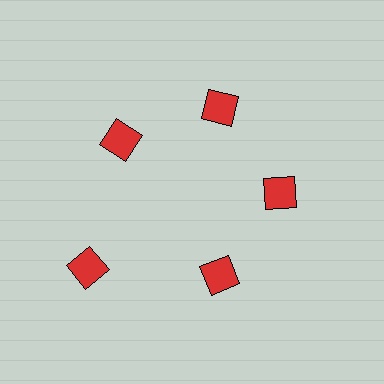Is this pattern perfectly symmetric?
No. The 5 red diamonds are arranged in a ring, but one element near the 8 o'clock position is pushed outward from the center, breaking the 5-fold rotational symmetry.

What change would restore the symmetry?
The symmetry would be restored by moving it inward, back onto the ring so that all 5 diamonds sit at equal angles and equal distance from the center.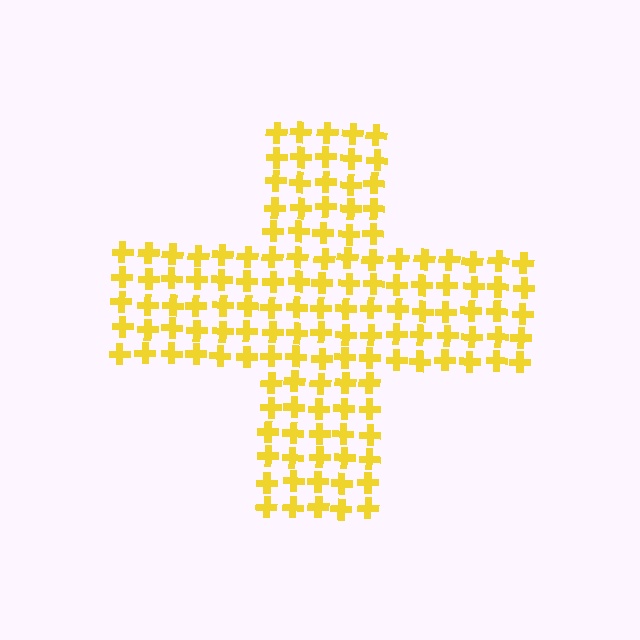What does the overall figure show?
The overall figure shows a cross.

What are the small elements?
The small elements are crosses.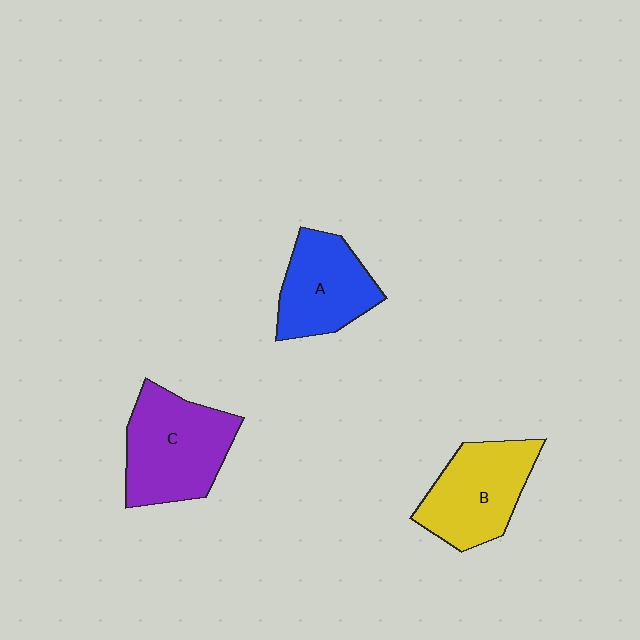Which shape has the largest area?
Shape C (purple).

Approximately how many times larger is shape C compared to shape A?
Approximately 1.3 times.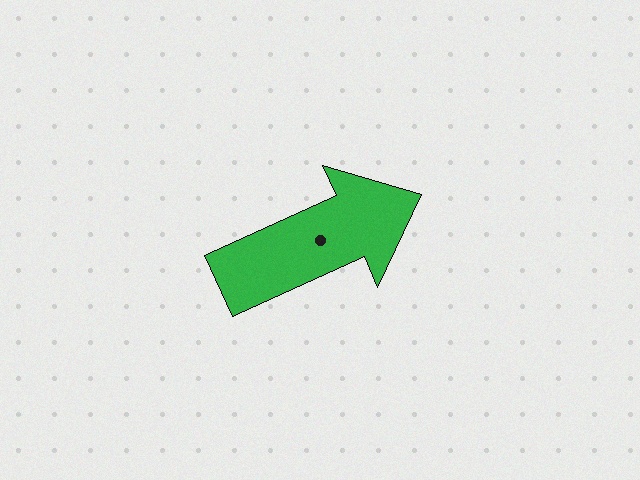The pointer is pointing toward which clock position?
Roughly 2 o'clock.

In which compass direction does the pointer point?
Northeast.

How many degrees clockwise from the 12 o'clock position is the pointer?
Approximately 66 degrees.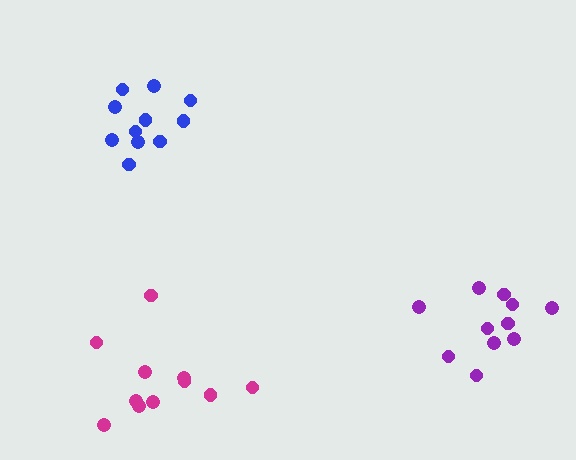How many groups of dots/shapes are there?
There are 3 groups.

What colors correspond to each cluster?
The clusters are colored: purple, magenta, blue.